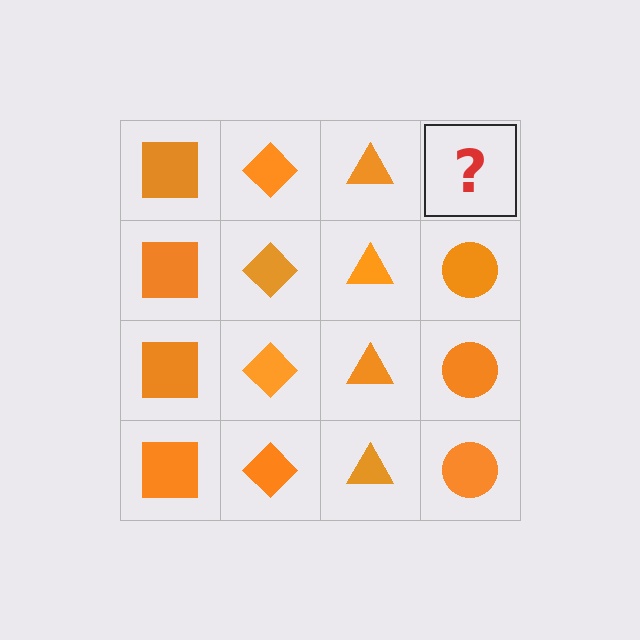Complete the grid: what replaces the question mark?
The question mark should be replaced with an orange circle.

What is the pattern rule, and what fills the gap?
The rule is that each column has a consistent shape. The gap should be filled with an orange circle.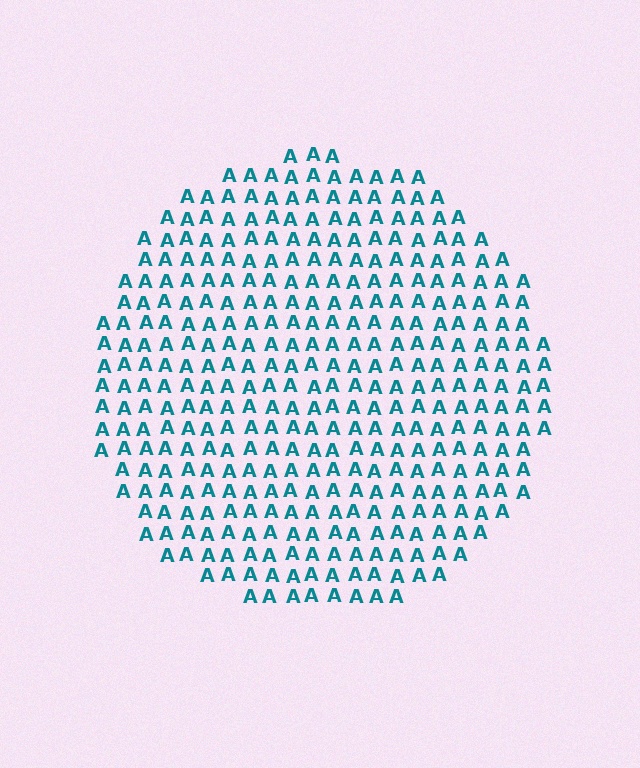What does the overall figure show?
The overall figure shows a circle.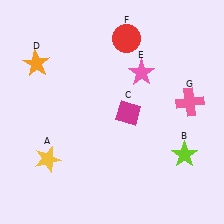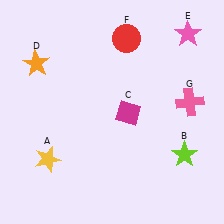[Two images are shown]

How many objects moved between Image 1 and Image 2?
1 object moved between the two images.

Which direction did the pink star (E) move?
The pink star (E) moved right.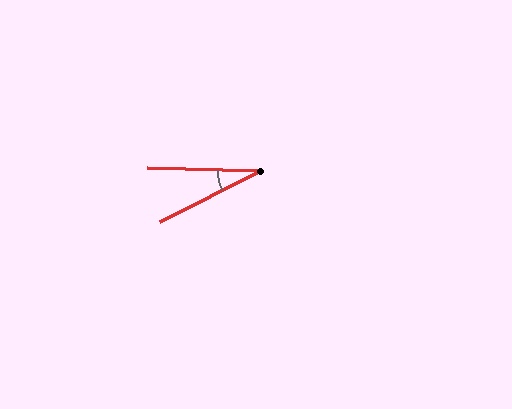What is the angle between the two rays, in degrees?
Approximately 28 degrees.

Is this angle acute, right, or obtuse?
It is acute.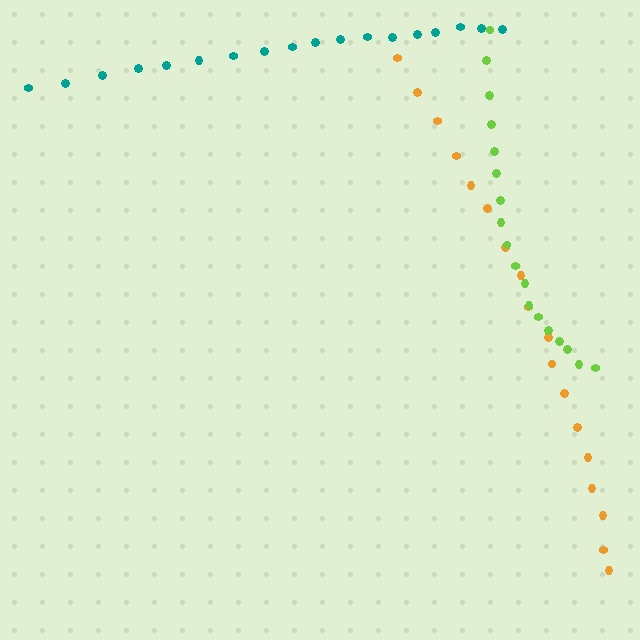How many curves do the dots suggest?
There are 3 distinct paths.